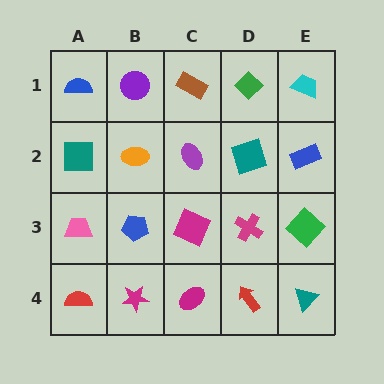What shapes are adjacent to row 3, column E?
A blue rectangle (row 2, column E), a teal triangle (row 4, column E), a magenta cross (row 3, column D).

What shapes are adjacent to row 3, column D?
A teal square (row 2, column D), a red arrow (row 4, column D), a magenta square (row 3, column C), a green diamond (row 3, column E).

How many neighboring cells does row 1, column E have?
2.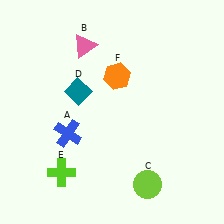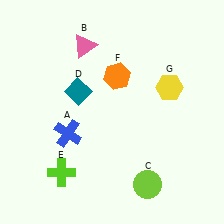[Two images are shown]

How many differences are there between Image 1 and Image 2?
There is 1 difference between the two images.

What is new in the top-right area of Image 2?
A yellow hexagon (G) was added in the top-right area of Image 2.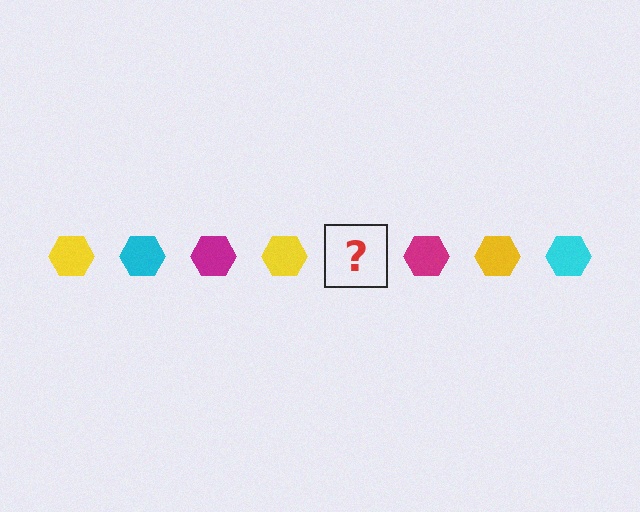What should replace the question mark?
The question mark should be replaced with a cyan hexagon.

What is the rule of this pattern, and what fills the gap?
The rule is that the pattern cycles through yellow, cyan, magenta hexagons. The gap should be filled with a cyan hexagon.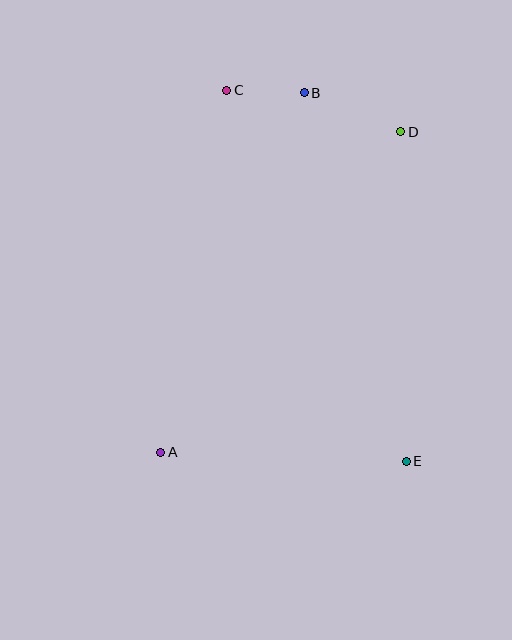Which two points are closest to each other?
Points B and C are closest to each other.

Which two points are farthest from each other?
Points C and E are farthest from each other.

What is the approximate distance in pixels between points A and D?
The distance between A and D is approximately 401 pixels.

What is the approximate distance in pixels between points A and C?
The distance between A and C is approximately 368 pixels.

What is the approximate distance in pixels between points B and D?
The distance between B and D is approximately 104 pixels.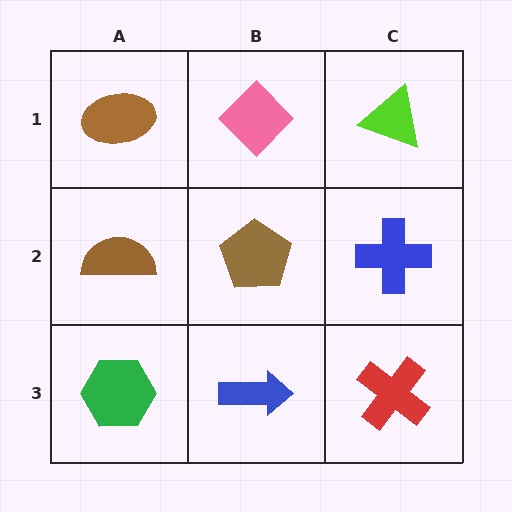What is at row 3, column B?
A blue arrow.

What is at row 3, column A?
A green hexagon.